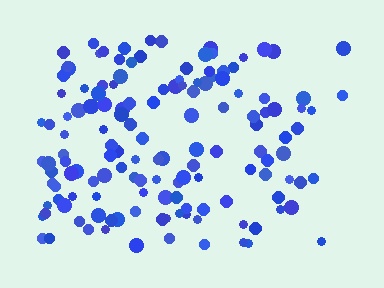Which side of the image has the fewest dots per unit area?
The right.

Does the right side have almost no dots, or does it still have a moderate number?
Still a moderate number, just noticeably fewer than the left.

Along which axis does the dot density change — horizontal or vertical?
Horizontal.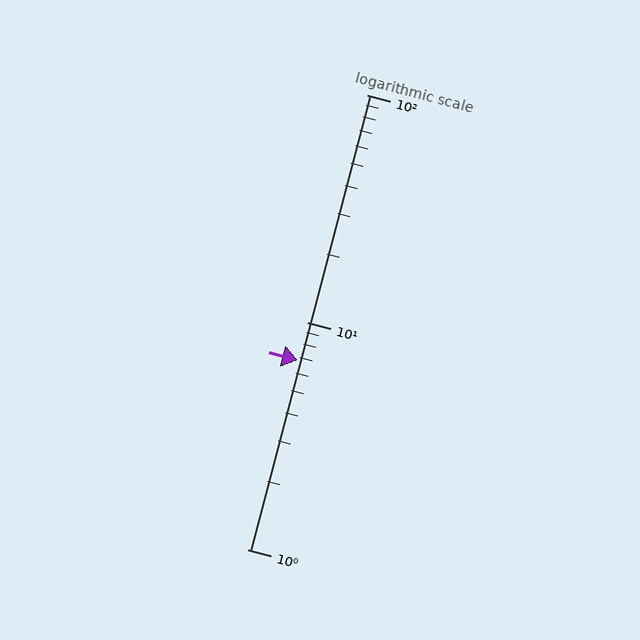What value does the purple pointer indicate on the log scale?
The pointer indicates approximately 6.8.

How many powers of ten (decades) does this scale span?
The scale spans 2 decades, from 1 to 100.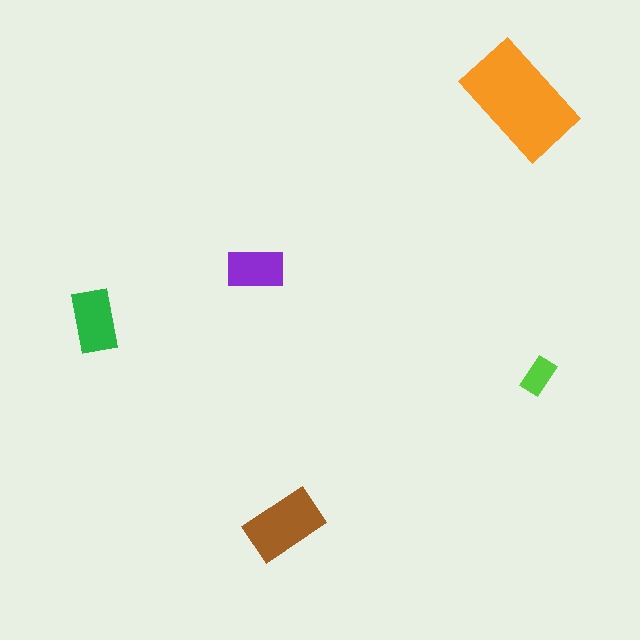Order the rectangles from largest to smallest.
the orange one, the brown one, the green one, the purple one, the lime one.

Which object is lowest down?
The brown rectangle is bottommost.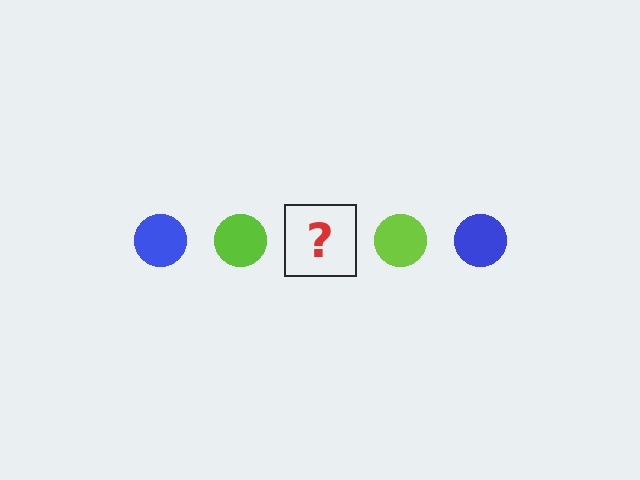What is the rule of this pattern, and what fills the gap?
The rule is that the pattern cycles through blue, lime circles. The gap should be filled with a blue circle.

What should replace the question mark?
The question mark should be replaced with a blue circle.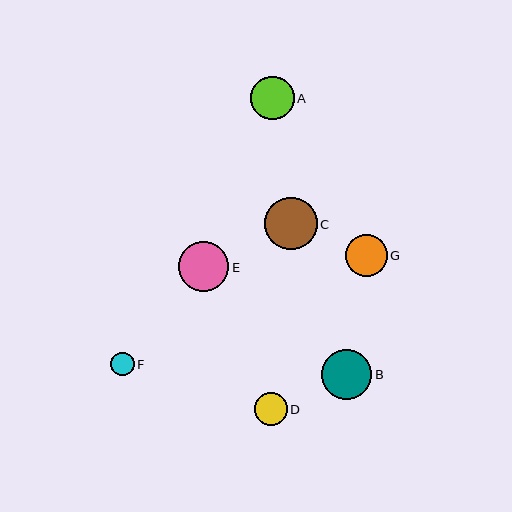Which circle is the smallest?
Circle F is the smallest with a size of approximately 24 pixels.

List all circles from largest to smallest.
From largest to smallest: C, B, E, A, G, D, F.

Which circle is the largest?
Circle C is the largest with a size of approximately 52 pixels.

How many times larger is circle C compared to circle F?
Circle C is approximately 2.2 times the size of circle F.